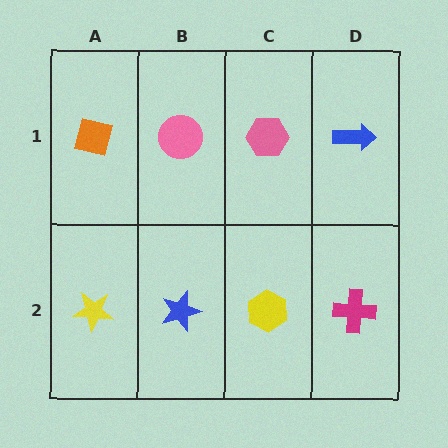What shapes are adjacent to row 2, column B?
A pink circle (row 1, column B), a yellow star (row 2, column A), a yellow hexagon (row 2, column C).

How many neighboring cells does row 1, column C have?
3.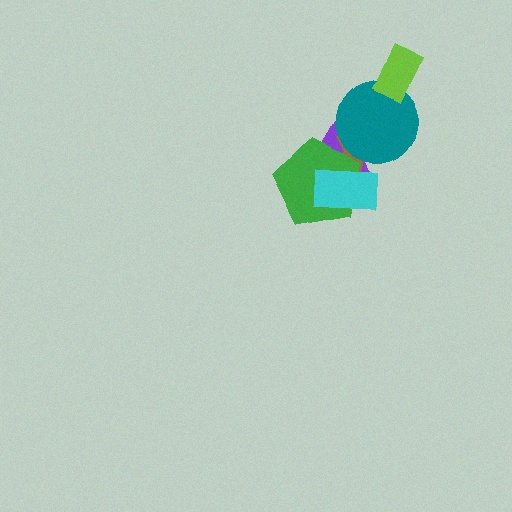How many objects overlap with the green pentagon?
3 objects overlap with the green pentagon.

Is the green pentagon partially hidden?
Yes, it is partially covered by another shape.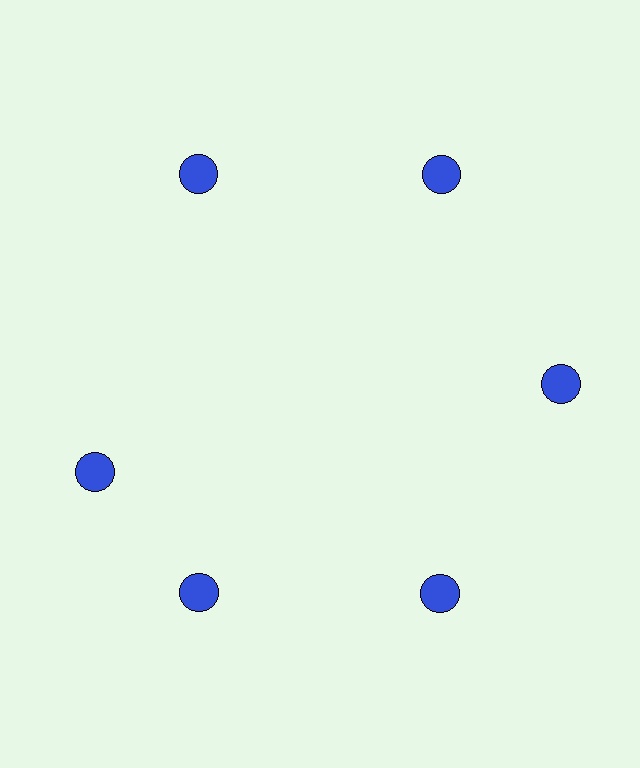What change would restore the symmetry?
The symmetry would be restored by rotating it back into even spacing with its neighbors so that all 6 circles sit at equal angles and equal distance from the center.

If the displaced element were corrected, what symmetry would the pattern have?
It would have 6-fold rotational symmetry — the pattern would map onto itself every 60 degrees.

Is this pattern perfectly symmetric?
No. The 6 blue circles are arranged in a ring, but one element near the 9 o'clock position is rotated out of alignment along the ring, breaking the 6-fold rotational symmetry.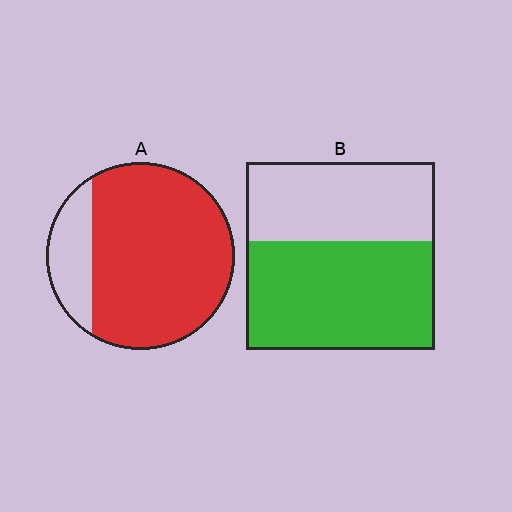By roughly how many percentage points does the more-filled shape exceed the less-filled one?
By roughly 25 percentage points (A over B).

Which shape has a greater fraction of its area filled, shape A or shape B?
Shape A.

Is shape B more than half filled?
Yes.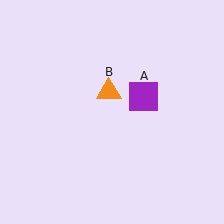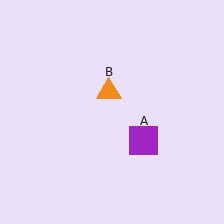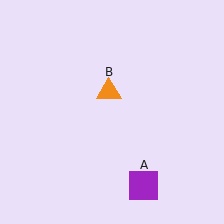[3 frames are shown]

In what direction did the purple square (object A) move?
The purple square (object A) moved down.